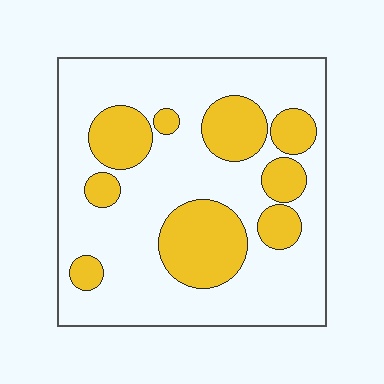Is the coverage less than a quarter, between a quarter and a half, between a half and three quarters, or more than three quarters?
Between a quarter and a half.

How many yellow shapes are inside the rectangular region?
9.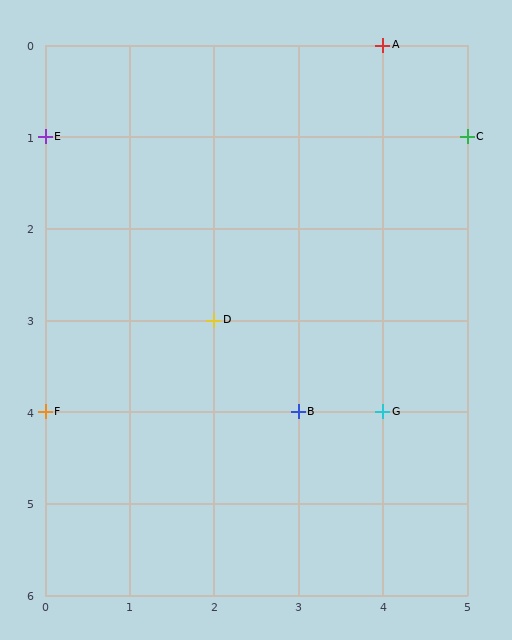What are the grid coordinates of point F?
Point F is at grid coordinates (0, 4).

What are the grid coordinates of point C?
Point C is at grid coordinates (5, 1).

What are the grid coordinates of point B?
Point B is at grid coordinates (3, 4).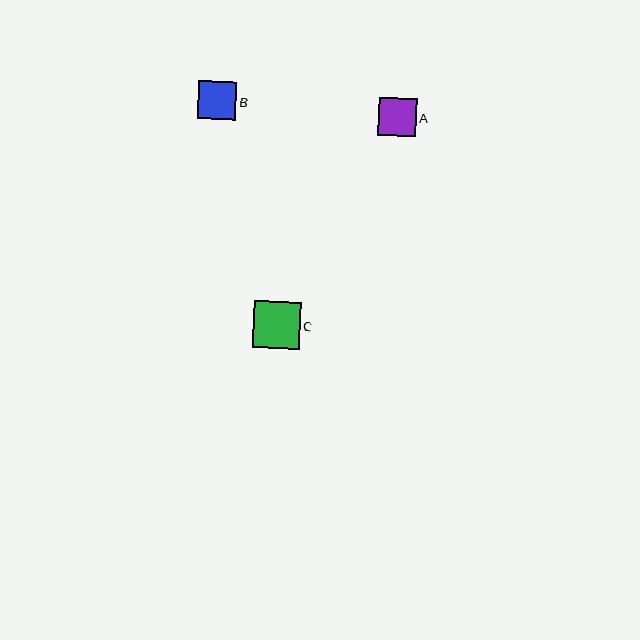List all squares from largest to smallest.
From largest to smallest: C, B, A.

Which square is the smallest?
Square A is the smallest with a size of approximately 38 pixels.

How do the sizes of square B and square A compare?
Square B and square A are approximately the same size.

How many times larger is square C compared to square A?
Square C is approximately 1.2 times the size of square A.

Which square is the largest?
Square C is the largest with a size of approximately 47 pixels.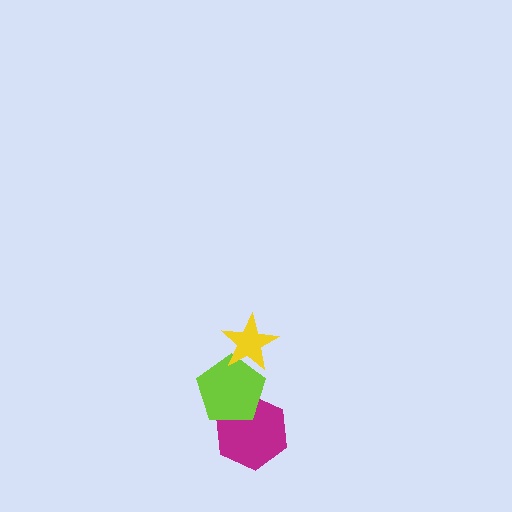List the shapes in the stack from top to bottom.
From top to bottom: the yellow star, the lime pentagon, the magenta hexagon.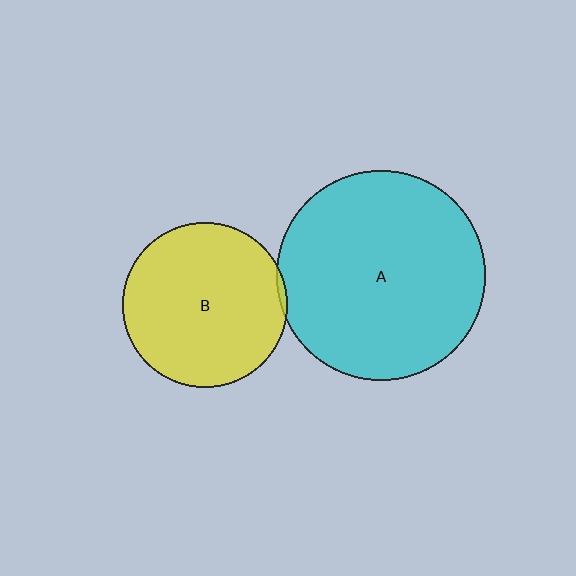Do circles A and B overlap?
Yes.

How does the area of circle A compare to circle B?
Approximately 1.6 times.